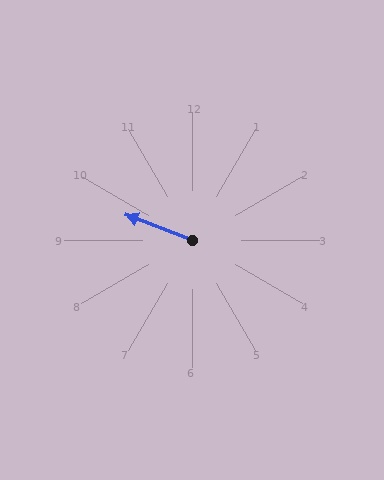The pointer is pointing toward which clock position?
Roughly 10 o'clock.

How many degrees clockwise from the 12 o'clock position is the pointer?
Approximately 291 degrees.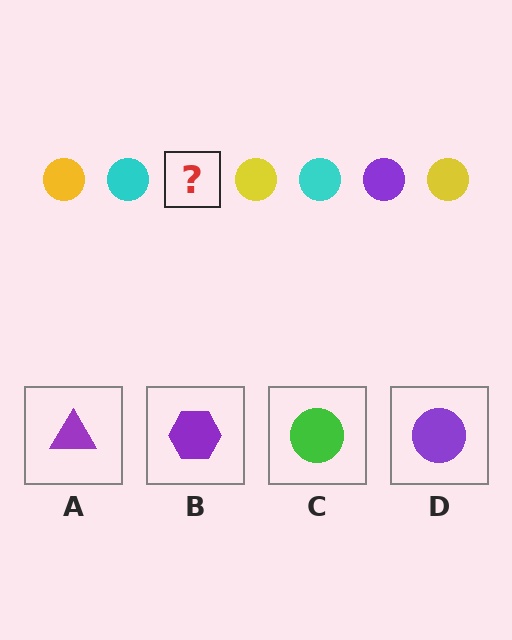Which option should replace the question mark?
Option D.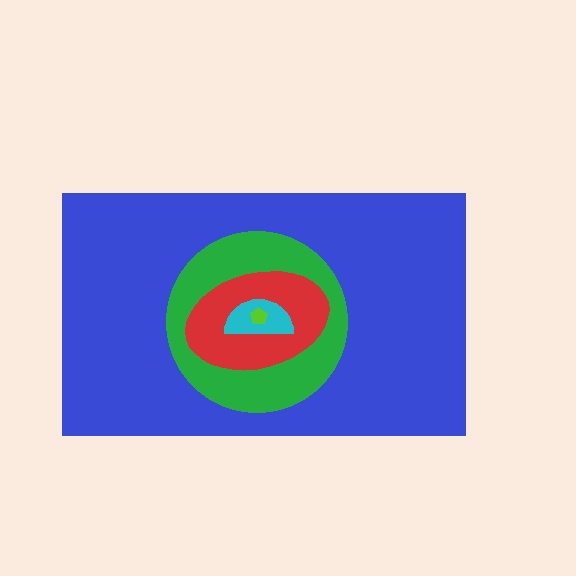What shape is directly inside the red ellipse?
The cyan semicircle.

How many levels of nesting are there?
5.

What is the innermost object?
The lime pentagon.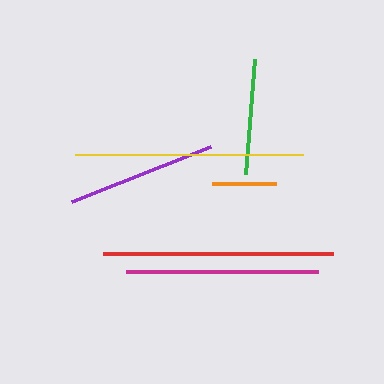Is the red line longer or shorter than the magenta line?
The red line is longer than the magenta line.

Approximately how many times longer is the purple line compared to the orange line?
The purple line is approximately 2.3 times the length of the orange line.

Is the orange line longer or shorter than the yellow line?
The yellow line is longer than the orange line.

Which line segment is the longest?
The red line is the longest at approximately 230 pixels.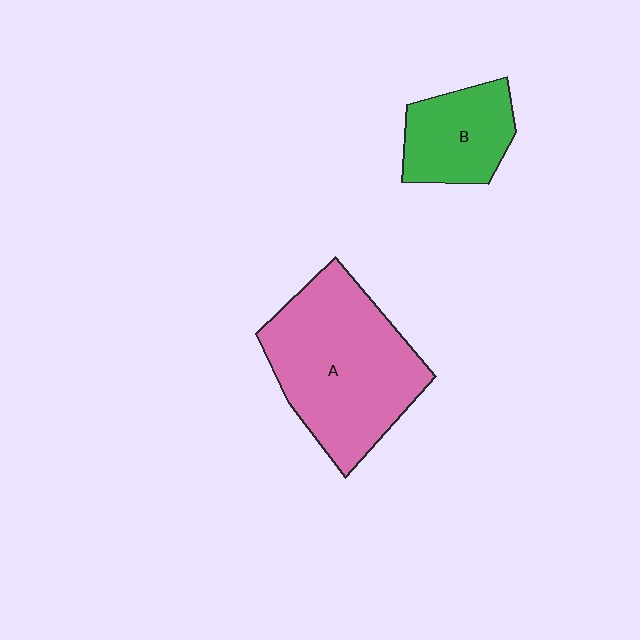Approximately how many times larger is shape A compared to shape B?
Approximately 2.1 times.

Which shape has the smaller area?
Shape B (green).